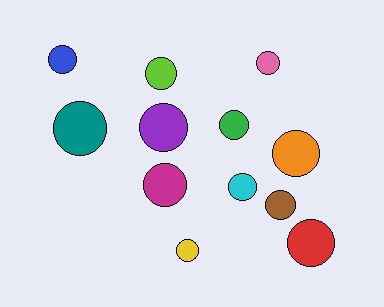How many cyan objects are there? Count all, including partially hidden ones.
There is 1 cyan object.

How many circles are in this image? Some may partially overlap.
There are 12 circles.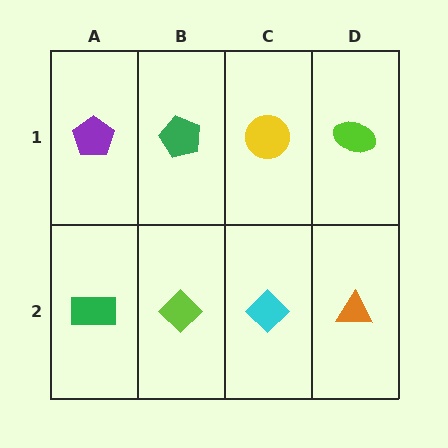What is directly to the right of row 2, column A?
A lime diamond.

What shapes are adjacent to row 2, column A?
A purple pentagon (row 1, column A), a lime diamond (row 2, column B).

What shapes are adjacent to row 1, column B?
A lime diamond (row 2, column B), a purple pentagon (row 1, column A), a yellow circle (row 1, column C).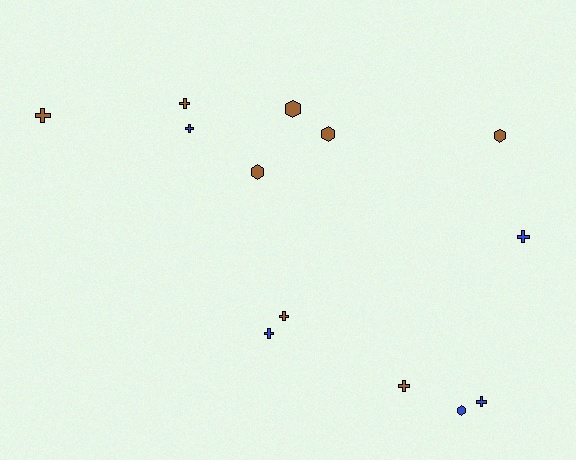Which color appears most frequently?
Brown, with 8 objects.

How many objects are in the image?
There are 13 objects.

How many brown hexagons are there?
There are 4 brown hexagons.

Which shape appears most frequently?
Cross, with 8 objects.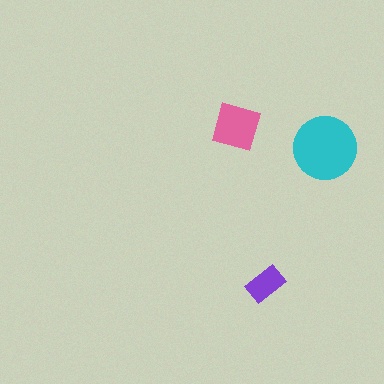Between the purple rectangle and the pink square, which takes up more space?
The pink square.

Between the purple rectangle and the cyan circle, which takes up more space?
The cyan circle.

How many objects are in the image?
There are 3 objects in the image.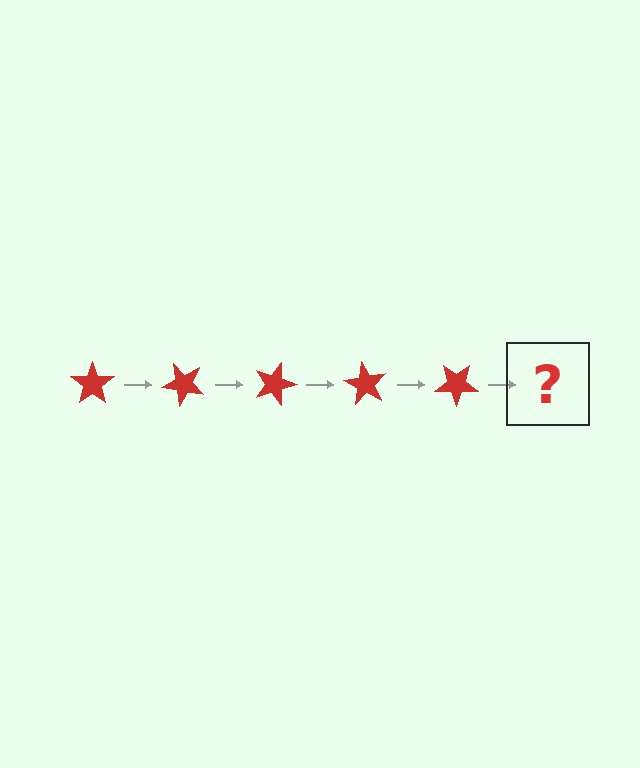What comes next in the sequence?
The next element should be a red star rotated 225 degrees.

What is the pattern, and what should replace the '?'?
The pattern is that the star rotates 45 degrees each step. The '?' should be a red star rotated 225 degrees.